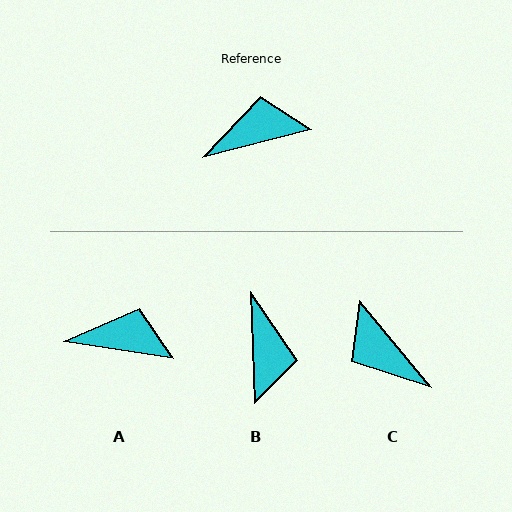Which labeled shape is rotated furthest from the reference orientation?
C, about 115 degrees away.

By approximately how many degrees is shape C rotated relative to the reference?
Approximately 115 degrees counter-clockwise.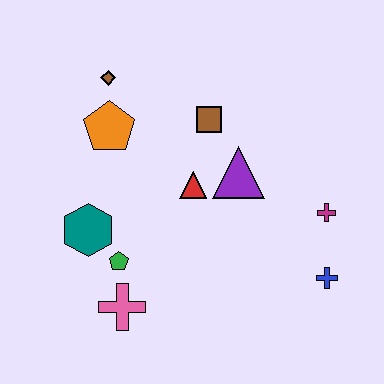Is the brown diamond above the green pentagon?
Yes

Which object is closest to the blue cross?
The magenta cross is closest to the blue cross.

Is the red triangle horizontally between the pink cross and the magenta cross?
Yes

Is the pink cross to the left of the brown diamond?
No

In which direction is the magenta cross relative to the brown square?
The magenta cross is to the right of the brown square.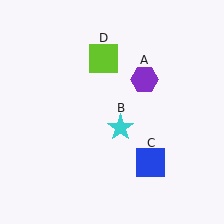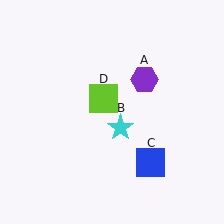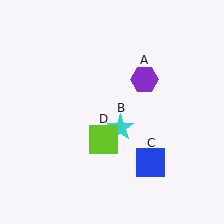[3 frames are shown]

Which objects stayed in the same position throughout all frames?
Purple hexagon (object A) and cyan star (object B) and blue square (object C) remained stationary.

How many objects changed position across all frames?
1 object changed position: lime square (object D).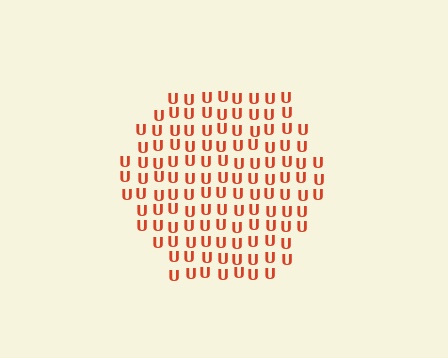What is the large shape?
The large shape is a hexagon.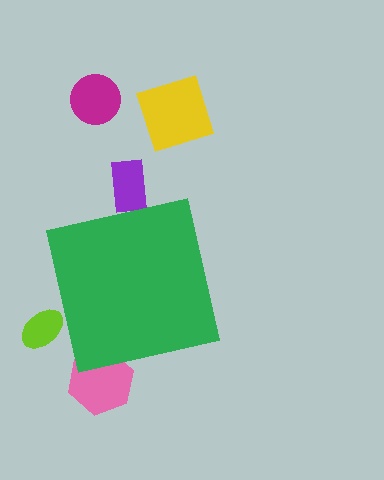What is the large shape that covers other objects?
A green square.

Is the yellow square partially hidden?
No, the yellow square is fully visible.